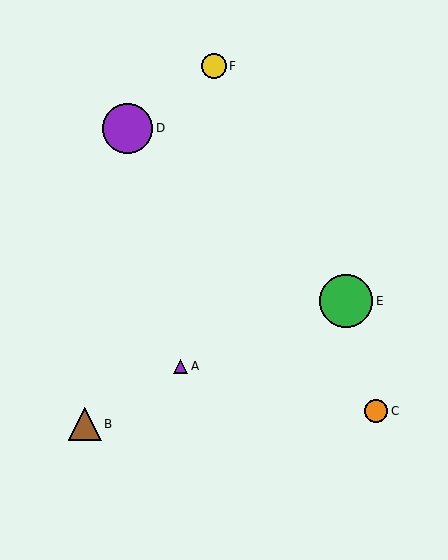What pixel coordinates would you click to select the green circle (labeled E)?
Click at (346, 301) to select the green circle E.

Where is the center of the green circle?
The center of the green circle is at (346, 301).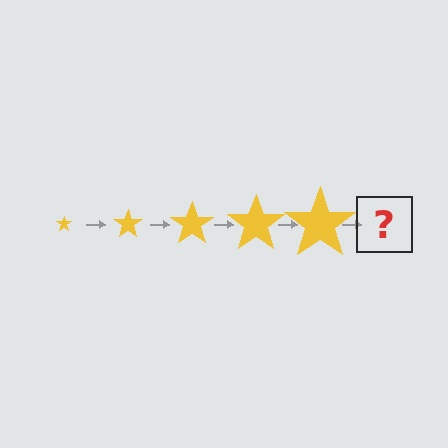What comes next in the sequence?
The next element should be a yellow star, larger than the previous one.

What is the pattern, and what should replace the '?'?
The pattern is that the star gets progressively larger each step. The '?' should be a yellow star, larger than the previous one.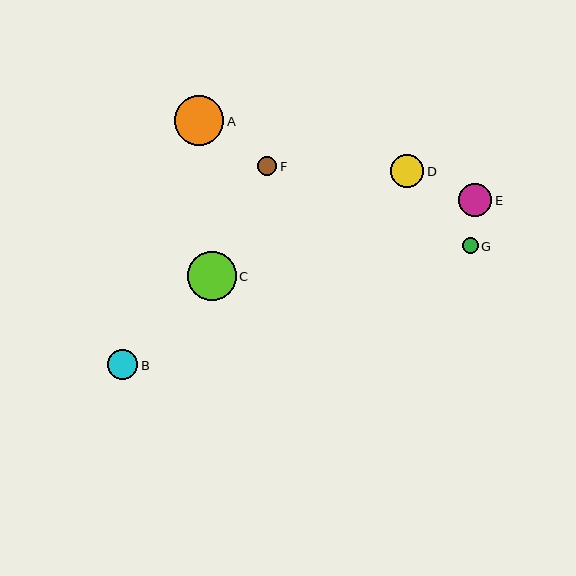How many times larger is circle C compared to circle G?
Circle C is approximately 3.1 times the size of circle G.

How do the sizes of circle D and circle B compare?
Circle D and circle B are approximately the same size.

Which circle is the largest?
Circle A is the largest with a size of approximately 50 pixels.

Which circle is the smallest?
Circle G is the smallest with a size of approximately 16 pixels.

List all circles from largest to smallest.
From largest to smallest: A, C, E, D, B, F, G.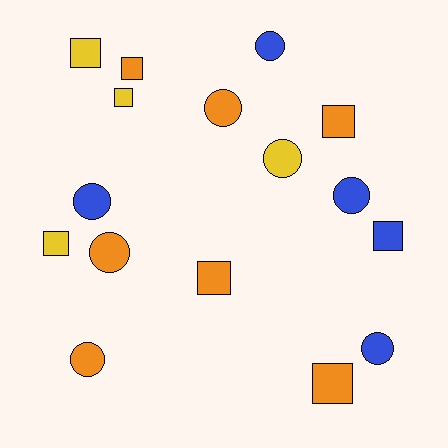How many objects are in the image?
There are 16 objects.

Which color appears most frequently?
Orange, with 7 objects.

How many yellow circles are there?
There is 1 yellow circle.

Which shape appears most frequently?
Circle, with 8 objects.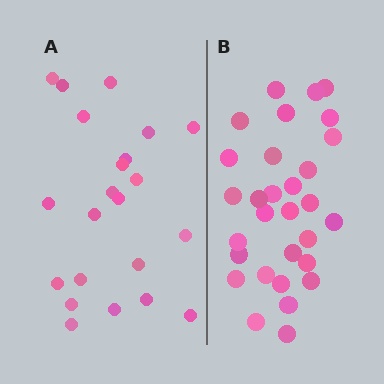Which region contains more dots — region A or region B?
Region B (the right region) has more dots.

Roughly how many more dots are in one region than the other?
Region B has roughly 8 or so more dots than region A.